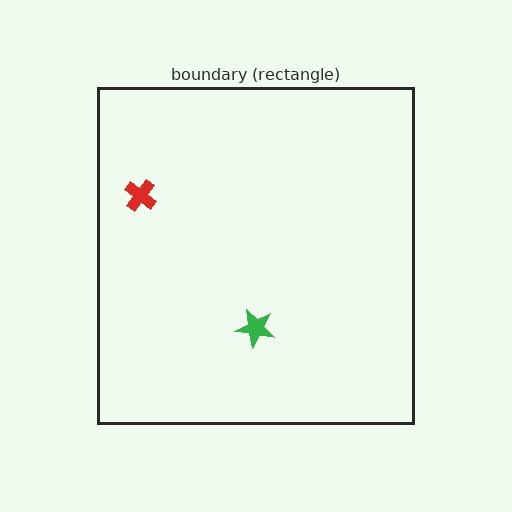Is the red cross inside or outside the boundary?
Inside.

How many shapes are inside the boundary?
2 inside, 0 outside.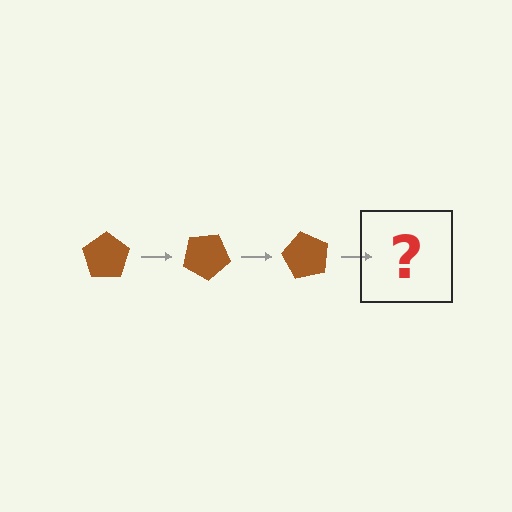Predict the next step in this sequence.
The next step is a brown pentagon rotated 90 degrees.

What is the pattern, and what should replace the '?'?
The pattern is that the pentagon rotates 30 degrees each step. The '?' should be a brown pentagon rotated 90 degrees.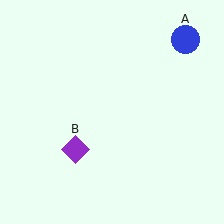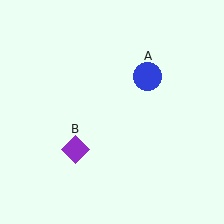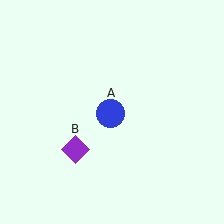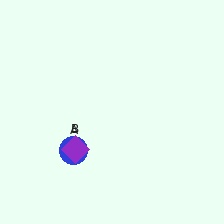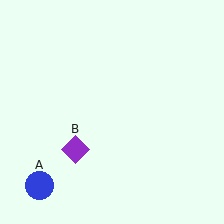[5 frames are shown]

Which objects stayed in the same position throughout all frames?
Purple diamond (object B) remained stationary.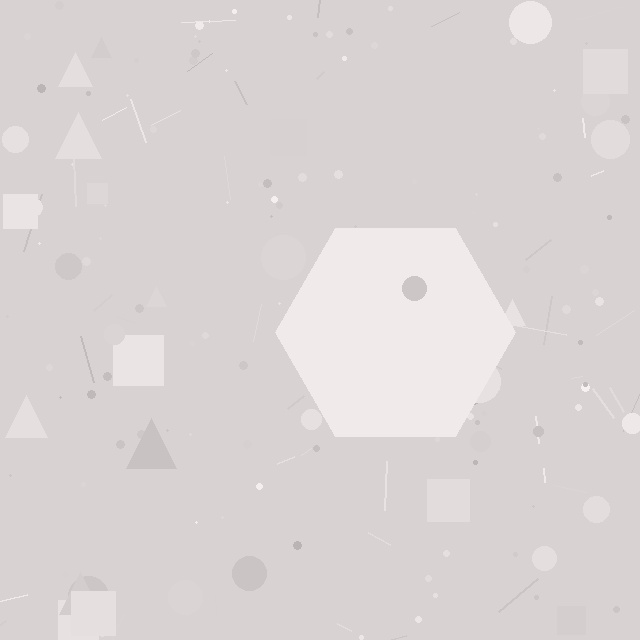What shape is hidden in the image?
A hexagon is hidden in the image.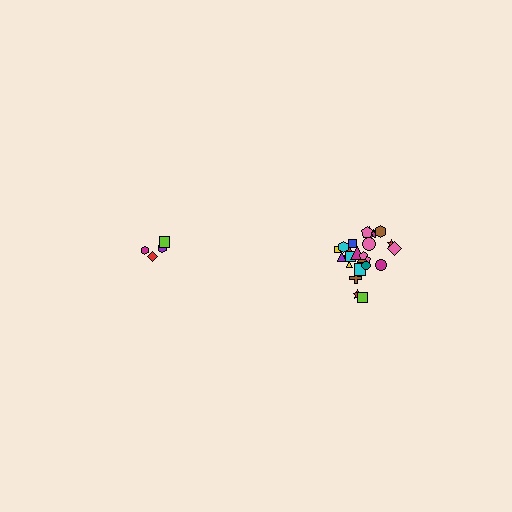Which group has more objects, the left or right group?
The right group.